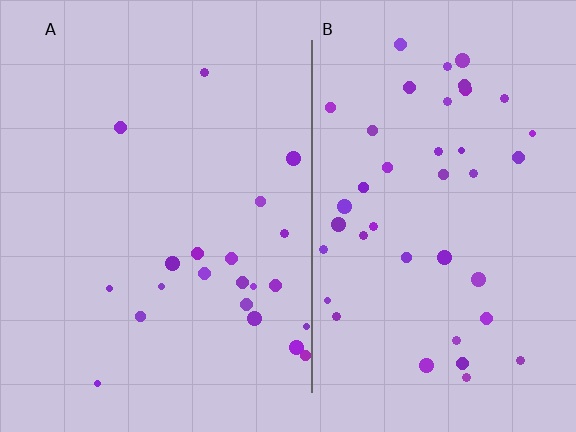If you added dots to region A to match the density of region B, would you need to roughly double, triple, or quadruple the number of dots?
Approximately double.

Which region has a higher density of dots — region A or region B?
B (the right).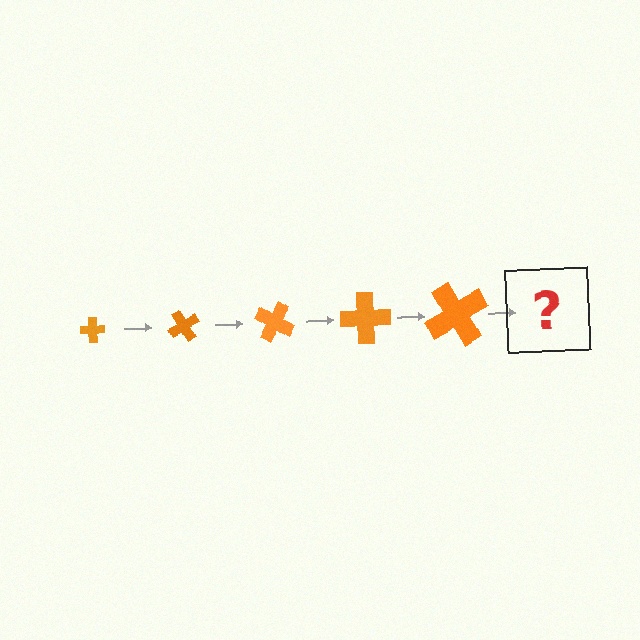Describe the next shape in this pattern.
It should be a cross, larger than the previous one and rotated 300 degrees from the start.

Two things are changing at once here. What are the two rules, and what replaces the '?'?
The two rules are that the cross grows larger each step and it rotates 60 degrees each step. The '?' should be a cross, larger than the previous one and rotated 300 degrees from the start.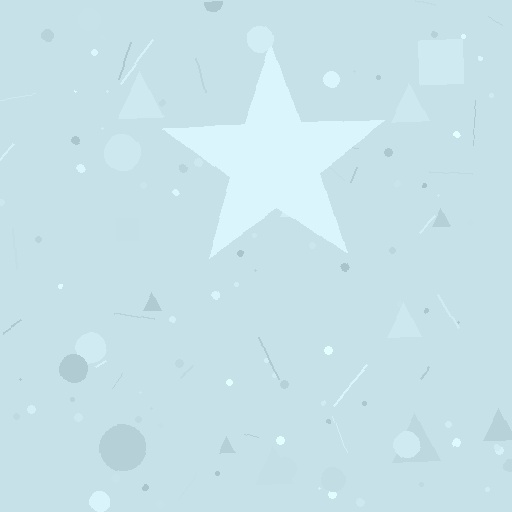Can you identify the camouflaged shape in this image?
The camouflaged shape is a star.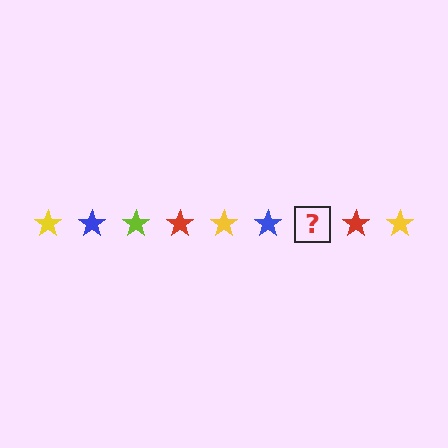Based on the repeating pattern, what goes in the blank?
The blank should be a lime star.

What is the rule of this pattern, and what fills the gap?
The rule is that the pattern cycles through yellow, blue, lime, red stars. The gap should be filled with a lime star.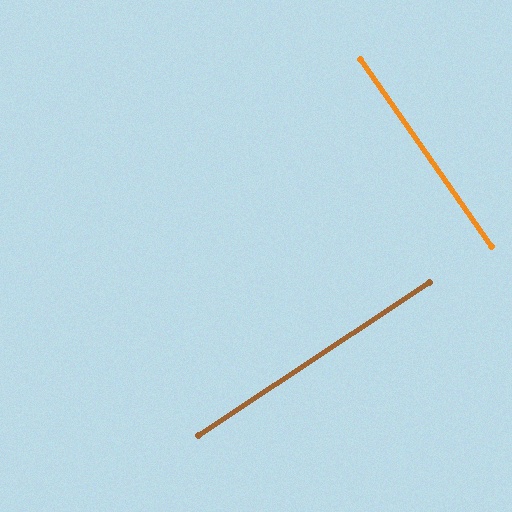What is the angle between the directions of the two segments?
Approximately 88 degrees.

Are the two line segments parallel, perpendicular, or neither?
Perpendicular — they meet at approximately 88°.